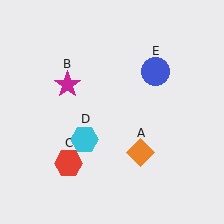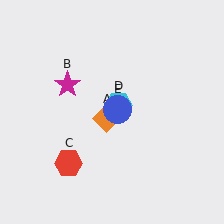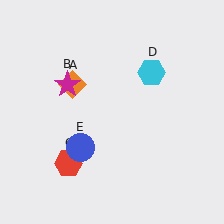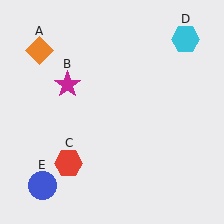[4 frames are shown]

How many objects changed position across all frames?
3 objects changed position: orange diamond (object A), cyan hexagon (object D), blue circle (object E).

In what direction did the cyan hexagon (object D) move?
The cyan hexagon (object D) moved up and to the right.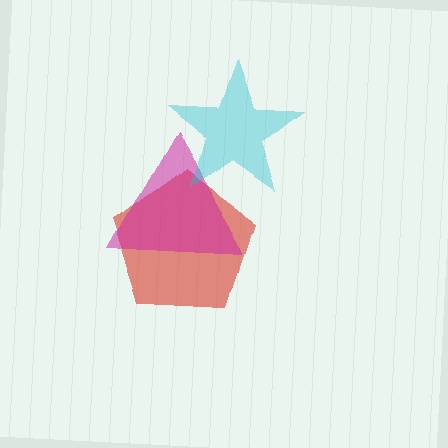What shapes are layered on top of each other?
The layered shapes are: a red pentagon, a magenta triangle, a cyan star.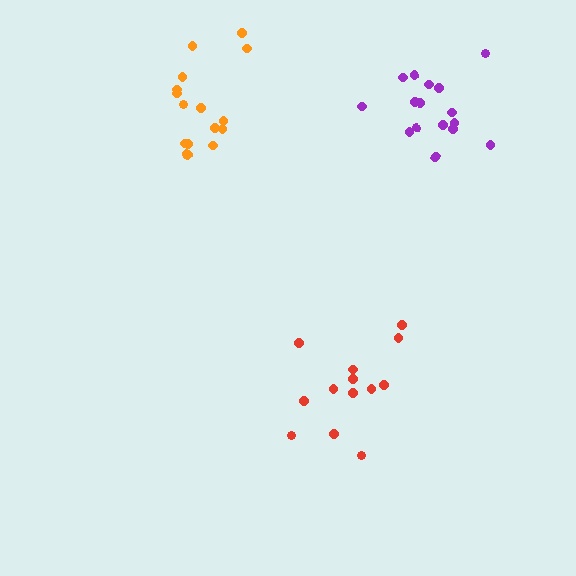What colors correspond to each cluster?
The clusters are colored: orange, red, purple.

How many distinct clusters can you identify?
There are 3 distinct clusters.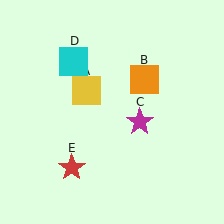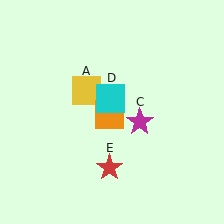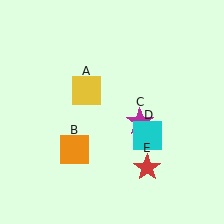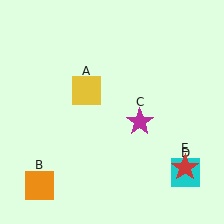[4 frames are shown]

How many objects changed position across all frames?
3 objects changed position: orange square (object B), cyan square (object D), red star (object E).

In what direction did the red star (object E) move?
The red star (object E) moved right.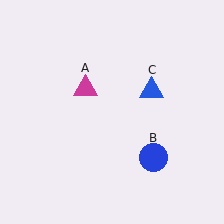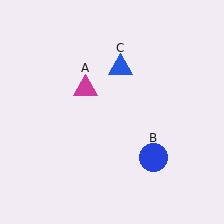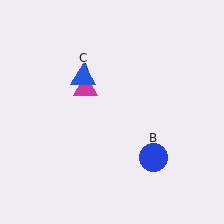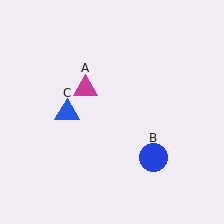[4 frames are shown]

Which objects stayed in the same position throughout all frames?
Magenta triangle (object A) and blue circle (object B) remained stationary.